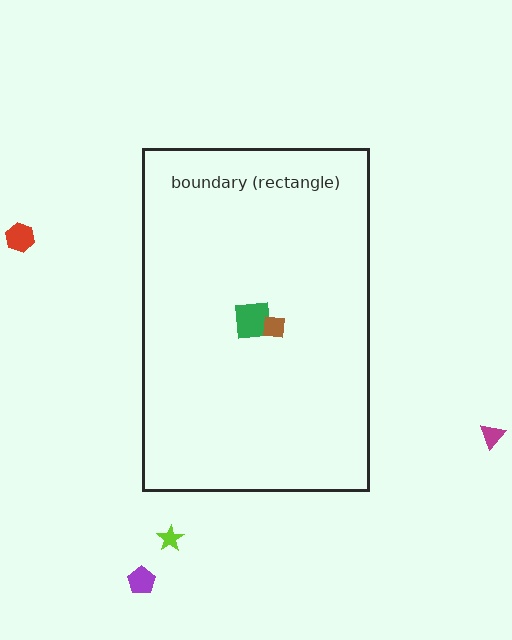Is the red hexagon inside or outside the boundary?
Outside.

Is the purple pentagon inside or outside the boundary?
Outside.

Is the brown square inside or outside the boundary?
Inside.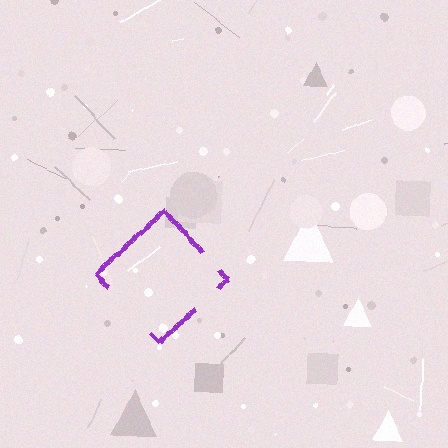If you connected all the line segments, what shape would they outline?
They would outline a diamond.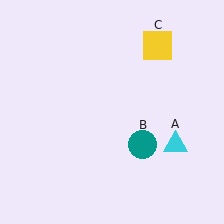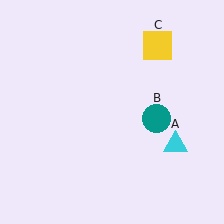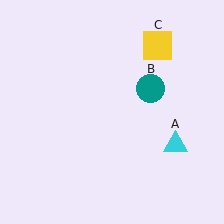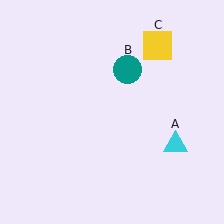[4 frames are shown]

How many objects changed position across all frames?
1 object changed position: teal circle (object B).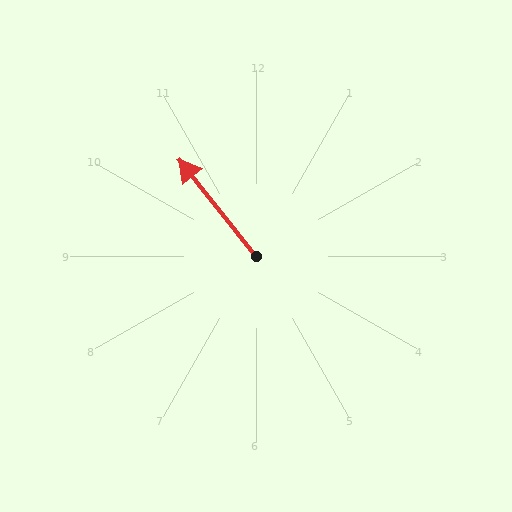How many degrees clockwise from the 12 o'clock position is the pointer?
Approximately 321 degrees.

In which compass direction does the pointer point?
Northwest.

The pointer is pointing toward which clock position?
Roughly 11 o'clock.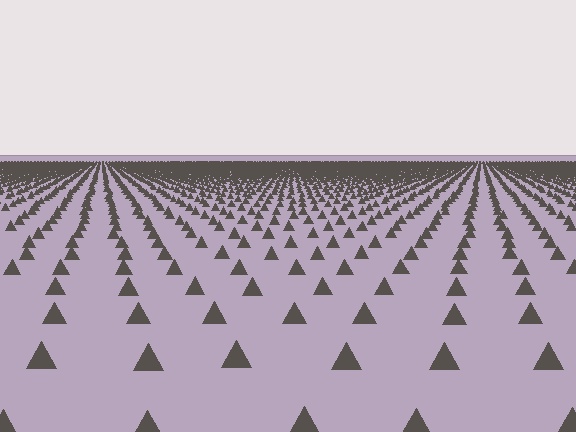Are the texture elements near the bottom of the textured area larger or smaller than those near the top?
Larger. Near the bottom, elements are closer to the viewer and appear at a bigger on-screen size.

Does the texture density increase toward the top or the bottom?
Density increases toward the top.